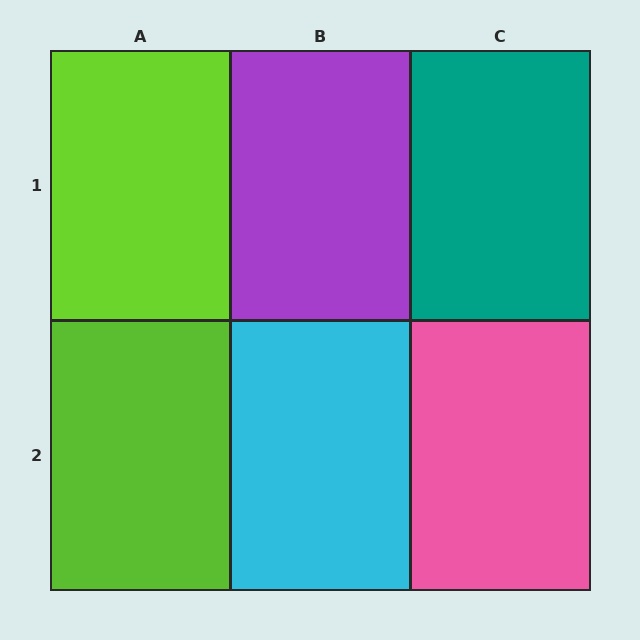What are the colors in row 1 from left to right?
Lime, purple, teal.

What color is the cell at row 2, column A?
Lime.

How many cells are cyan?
1 cell is cyan.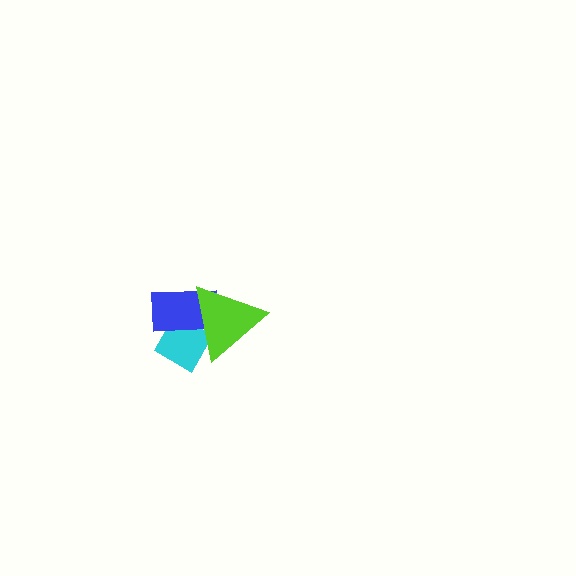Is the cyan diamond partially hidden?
Yes, it is partially covered by another shape.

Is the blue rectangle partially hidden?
Yes, it is partially covered by another shape.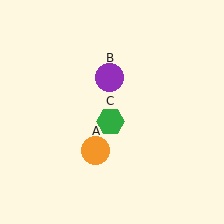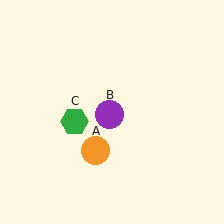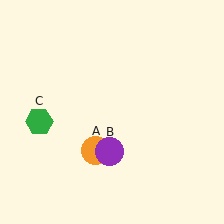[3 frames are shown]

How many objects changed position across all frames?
2 objects changed position: purple circle (object B), green hexagon (object C).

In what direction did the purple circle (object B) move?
The purple circle (object B) moved down.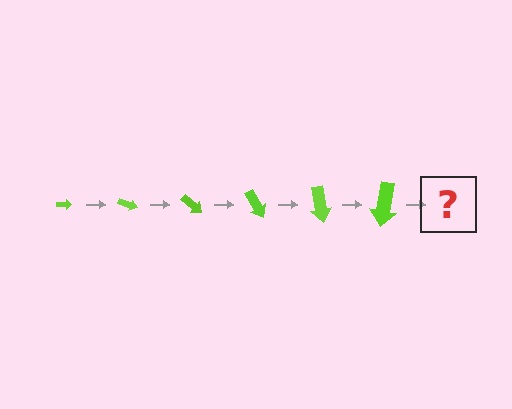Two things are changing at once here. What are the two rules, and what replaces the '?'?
The two rules are that the arrow grows larger each step and it rotates 20 degrees each step. The '?' should be an arrow, larger than the previous one and rotated 120 degrees from the start.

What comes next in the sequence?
The next element should be an arrow, larger than the previous one and rotated 120 degrees from the start.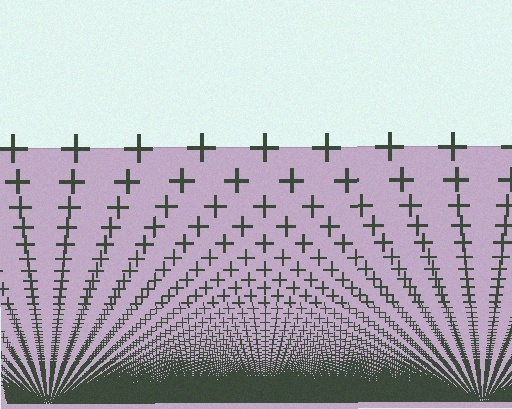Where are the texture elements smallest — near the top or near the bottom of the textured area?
Near the bottom.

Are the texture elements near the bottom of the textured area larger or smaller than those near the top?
Smaller. The gradient is inverted — elements near the bottom are smaller and denser.